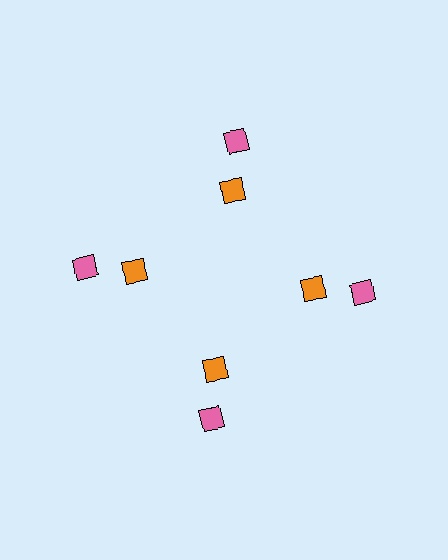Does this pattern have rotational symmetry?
Yes, this pattern has 4-fold rotational symmetry. It looks the same after rotating 90 degrees around the center.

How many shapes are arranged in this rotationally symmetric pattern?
There are 8 shapes, arranged in 4 groups of 2.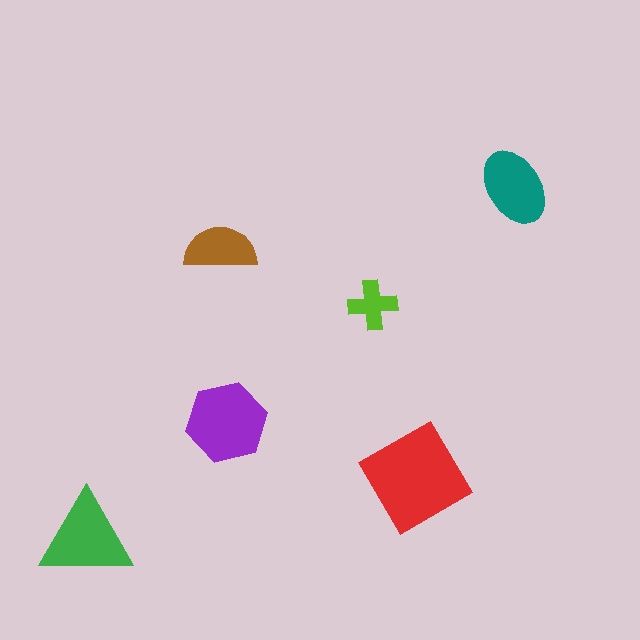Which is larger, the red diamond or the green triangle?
The red diamond.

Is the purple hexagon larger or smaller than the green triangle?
Larger.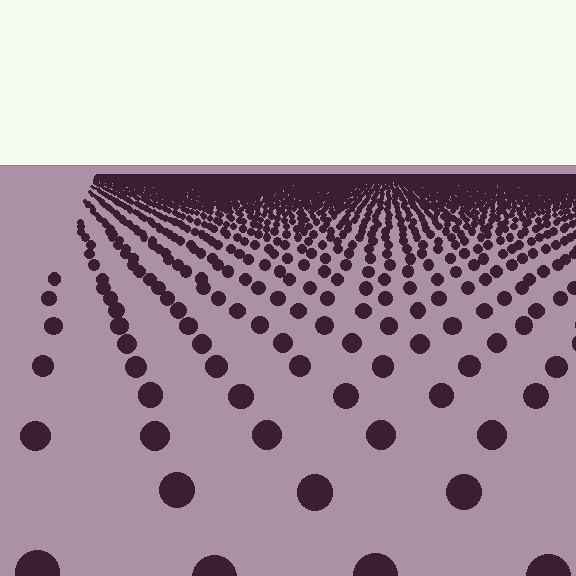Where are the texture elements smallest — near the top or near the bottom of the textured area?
Near the top.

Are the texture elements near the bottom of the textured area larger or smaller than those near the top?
Larger. Near the bottom, elements are closer to the viewer and appear at a bigger on-screen size.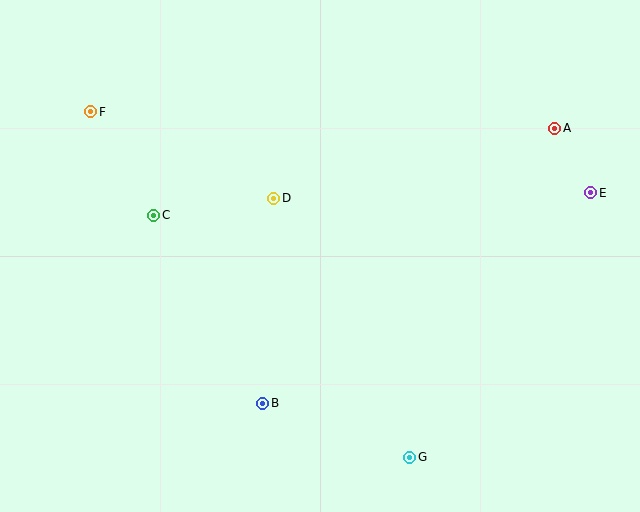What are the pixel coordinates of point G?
Point G is at (410, 458).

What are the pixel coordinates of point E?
Point E is at (591, 193).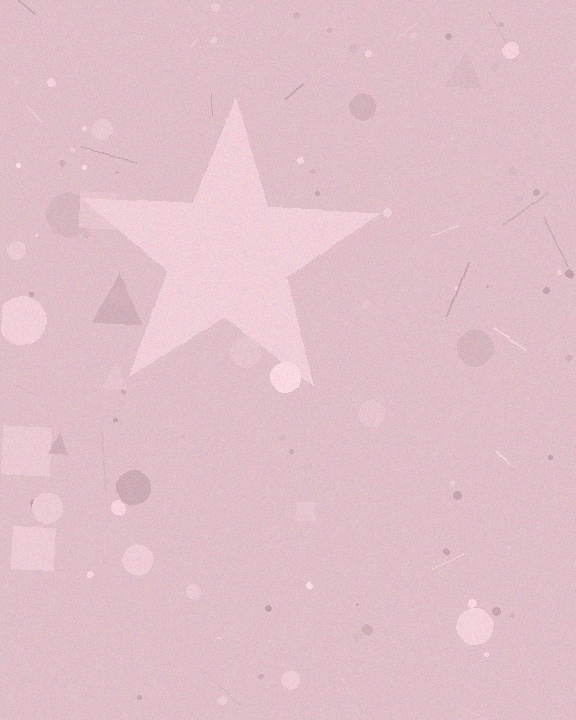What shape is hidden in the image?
A star is hidden in the image.